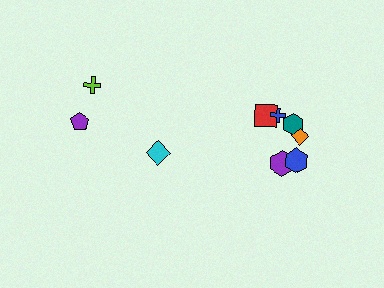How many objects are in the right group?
There are 6 objects.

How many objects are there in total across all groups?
There are 9 objects.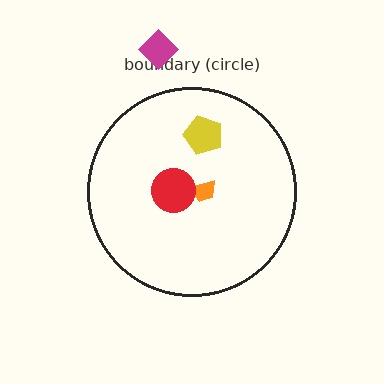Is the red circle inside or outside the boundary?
Inside.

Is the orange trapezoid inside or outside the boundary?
Inside.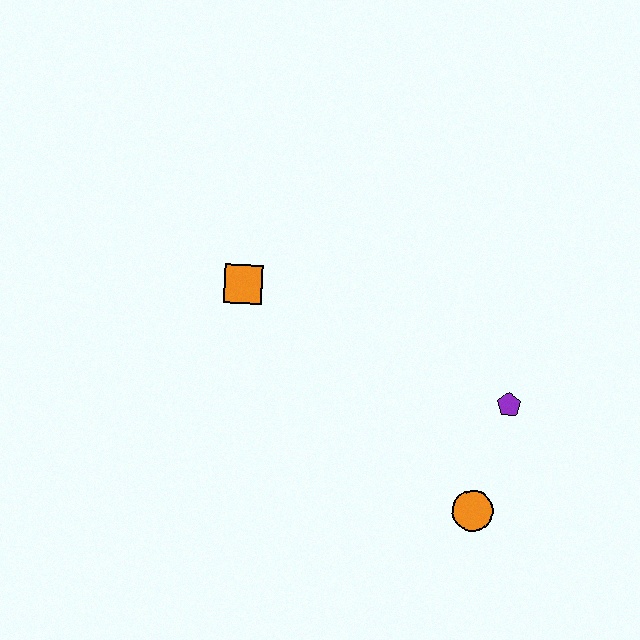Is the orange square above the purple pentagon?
Yes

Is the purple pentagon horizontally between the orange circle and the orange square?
No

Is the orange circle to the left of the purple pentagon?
Yes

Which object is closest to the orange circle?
The purple pentagon is closest to the orange circle.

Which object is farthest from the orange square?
The orange circle is farthest from the orange square.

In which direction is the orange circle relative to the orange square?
The orange circle is to the right of the orange square.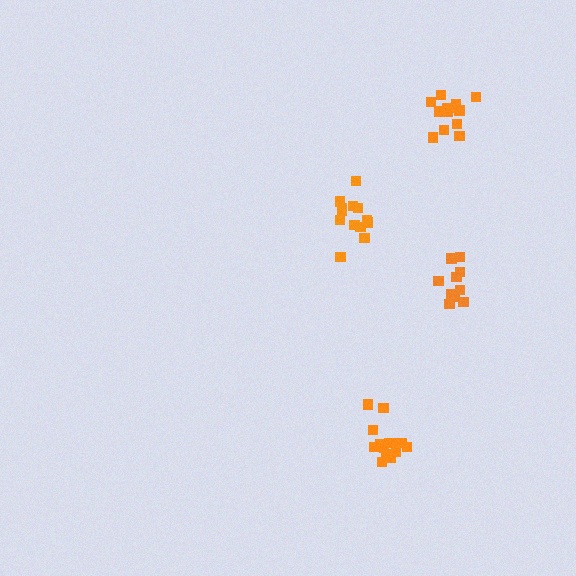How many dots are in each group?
Group 1: 14 dots, Group 2: 13 dots, Group 3: 13 dots, Group 4: 10 dots (50 total).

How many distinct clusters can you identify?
There are 4 distinct clusters.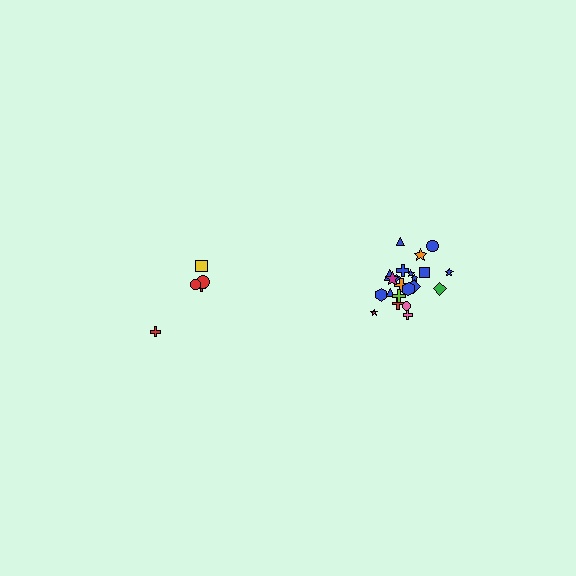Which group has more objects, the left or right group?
The right group.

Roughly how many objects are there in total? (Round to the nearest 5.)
Roughly 25 objects in total.